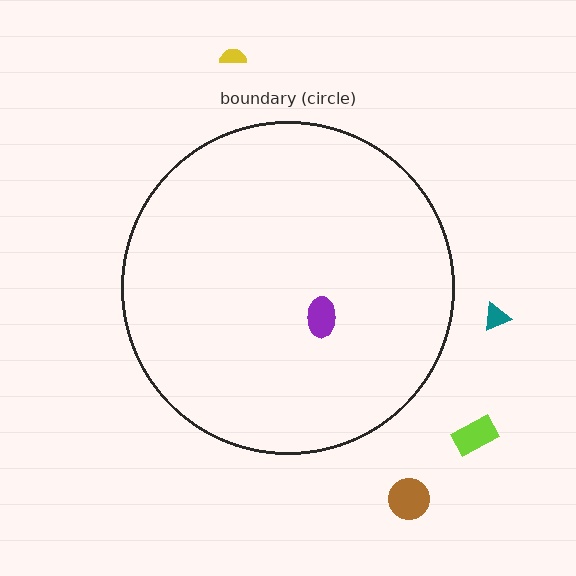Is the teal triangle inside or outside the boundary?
Outside.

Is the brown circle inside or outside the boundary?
Outside.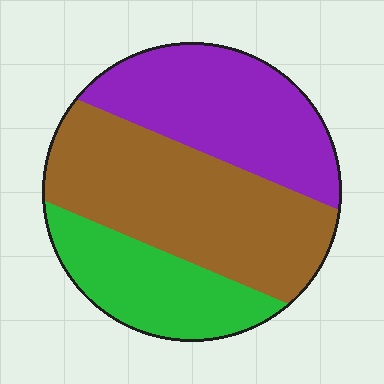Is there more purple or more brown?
Brown.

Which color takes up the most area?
Brown, at roughly 45%.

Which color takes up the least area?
Green, at roughly 25%.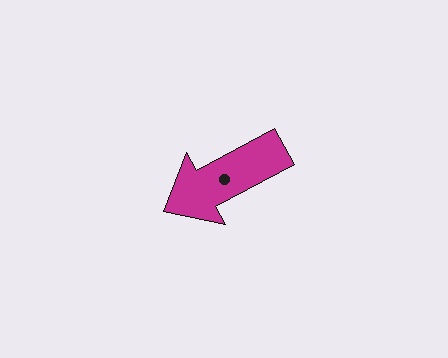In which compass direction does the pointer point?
Southwest.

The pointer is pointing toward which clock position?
Roughly 8 o'clock.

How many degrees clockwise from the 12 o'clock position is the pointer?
Approximately 241 degrees.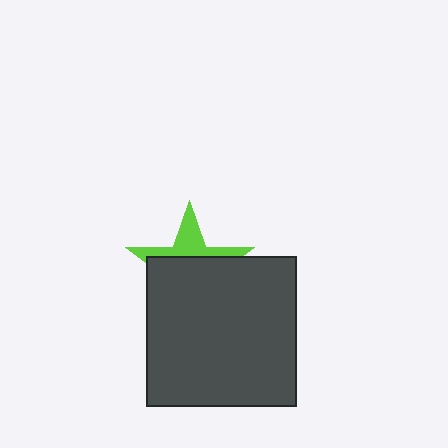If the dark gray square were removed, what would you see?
You would see the complete lime star.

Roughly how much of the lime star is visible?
A small part of it is visible (roughly 33%).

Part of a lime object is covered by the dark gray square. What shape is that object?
It is a star.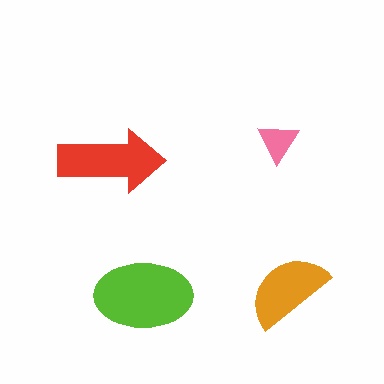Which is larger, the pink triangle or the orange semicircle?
The orange semicircle.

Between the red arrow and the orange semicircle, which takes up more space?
The red arrow.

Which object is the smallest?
The pink triangle.